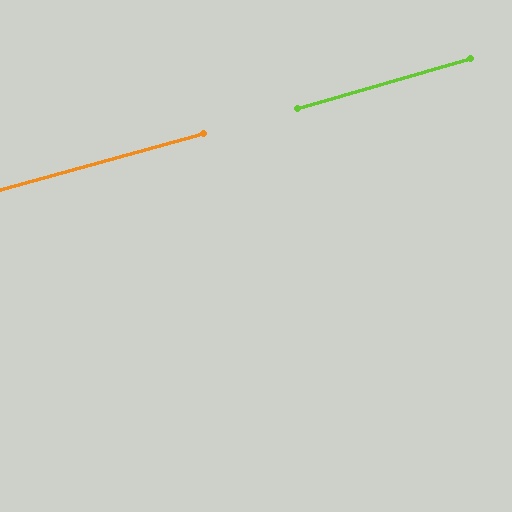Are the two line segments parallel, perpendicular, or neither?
Parallel — their directions differ by only 0.7°.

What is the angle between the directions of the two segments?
Approximately 1 degree.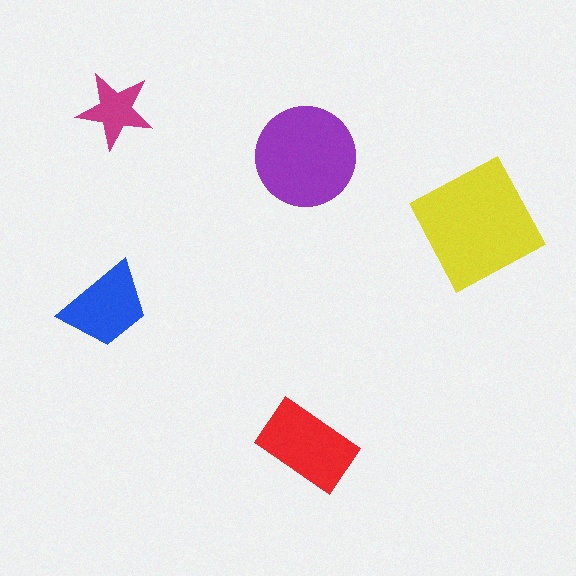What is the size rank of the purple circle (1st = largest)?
2nd.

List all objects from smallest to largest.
The magenta star, the blue trapezoid, the red rectangle, the purple circle, the yellow square.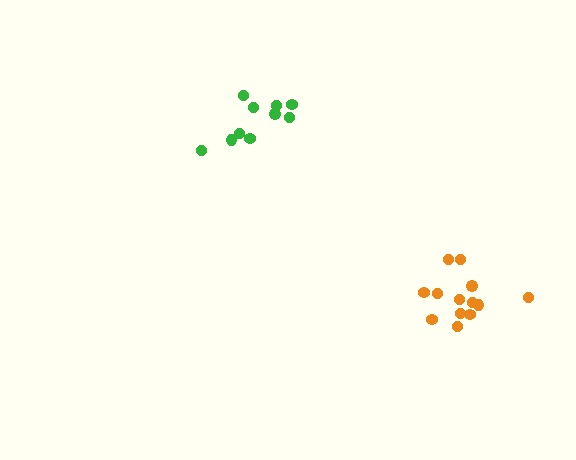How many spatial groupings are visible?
There are 2 spatial groupings.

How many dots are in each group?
Group 1: 10 dots, Group 2: 13 dots (23 total).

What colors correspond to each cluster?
The clusters are colored: green, orange.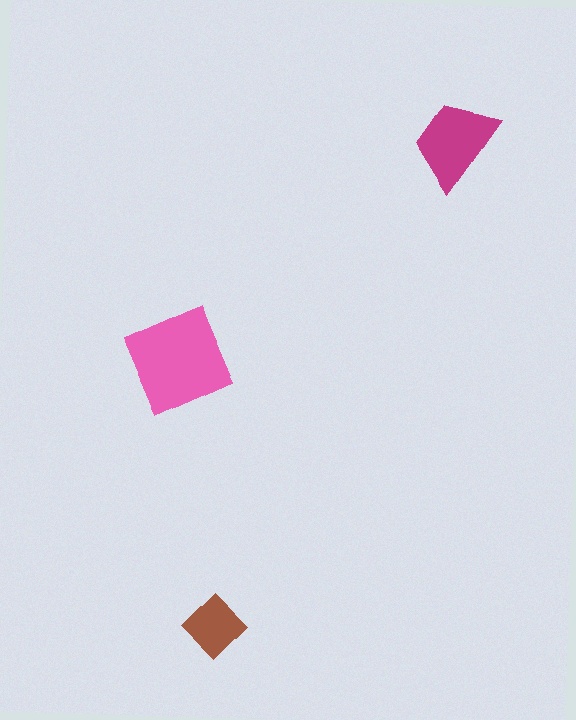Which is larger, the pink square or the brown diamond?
The pink square.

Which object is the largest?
The pink square.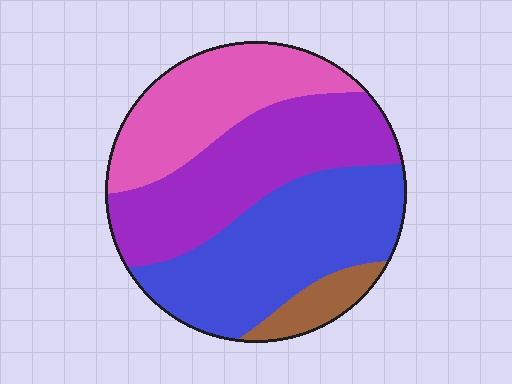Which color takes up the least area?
Brown, at roughly 5%.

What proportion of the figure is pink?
Pink covers about 25% of the figure.